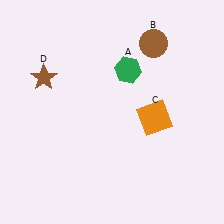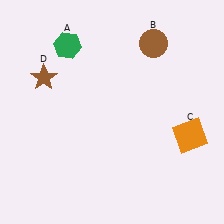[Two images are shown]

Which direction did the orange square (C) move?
The orange square (C) moved right.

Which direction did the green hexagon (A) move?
The green hexagon (A) moved left.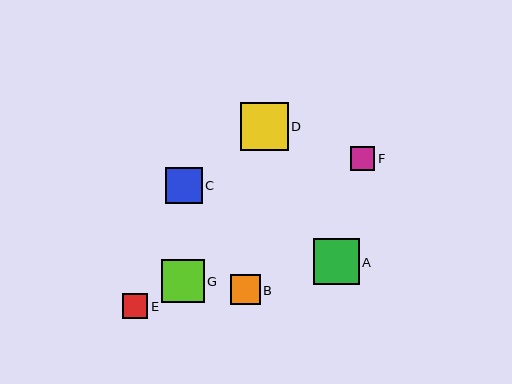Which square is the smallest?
Square F is the smallest with a size of approximately 25 pixels.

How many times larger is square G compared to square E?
Square G is approximately 1.7 times the size of square E.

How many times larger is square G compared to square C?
Square G is approximately 1.2 times the size of square C.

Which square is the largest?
Square D is the largest with a size of approximately 48 pixels.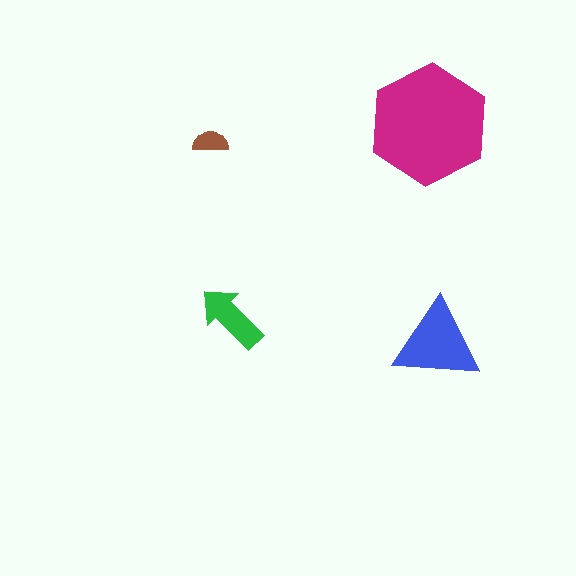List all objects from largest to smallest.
The magenta hexagon, the blue triangle, the green arrow, the brown semicircle.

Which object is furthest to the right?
The blue triangle is rightmost.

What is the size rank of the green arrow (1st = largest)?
3rd.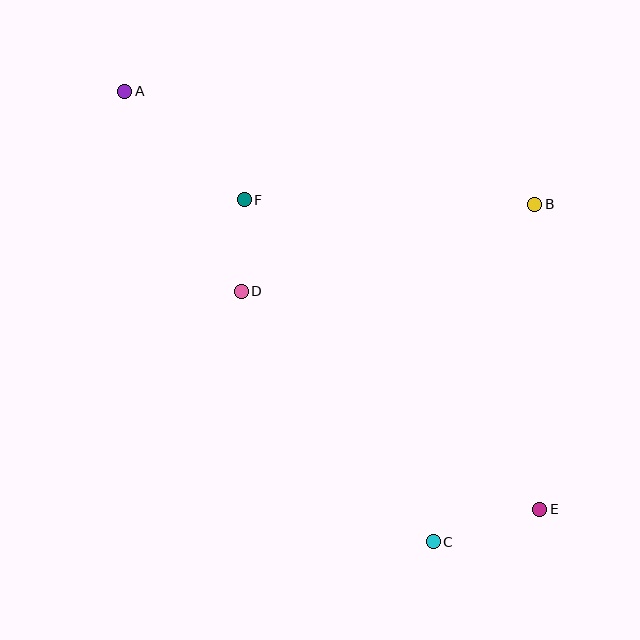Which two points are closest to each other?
Points D and F are closest to each other.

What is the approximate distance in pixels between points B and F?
The distance between B and F is approximately 291 pixels.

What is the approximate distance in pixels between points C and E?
The distance between C and E is approximately 111 pixels.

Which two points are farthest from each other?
Points A and E are farthest from each other.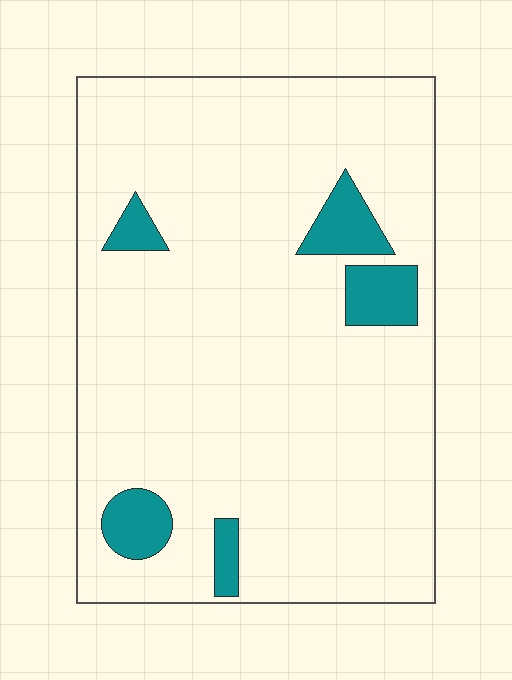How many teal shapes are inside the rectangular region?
5.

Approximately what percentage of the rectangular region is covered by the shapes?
Approximately 10%.